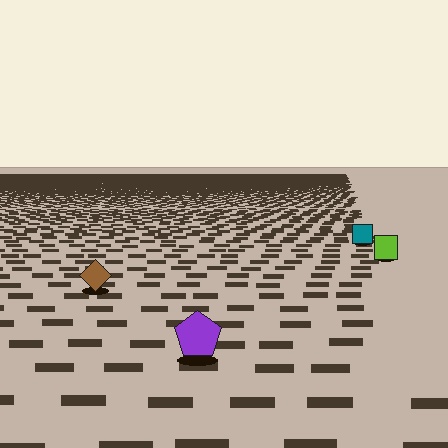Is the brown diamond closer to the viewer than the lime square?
Yes. The brown diamond is closer — you can tell from the texture gradient: the ground texture is coarser near it.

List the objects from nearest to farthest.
From nearest to farthest: the purple pentagon, the brown diamond, the lime square, the teal square.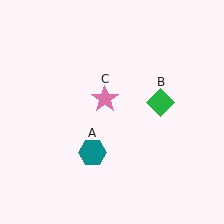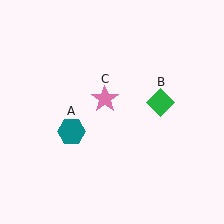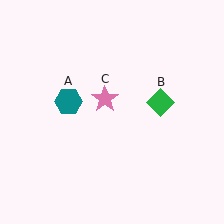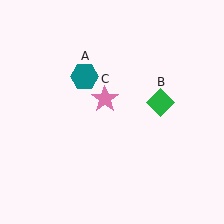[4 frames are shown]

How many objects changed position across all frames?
1 object changed position: teal hexagon (object A).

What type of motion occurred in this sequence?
The teal hexagon (object A) rotated clockwise around the center of the scene.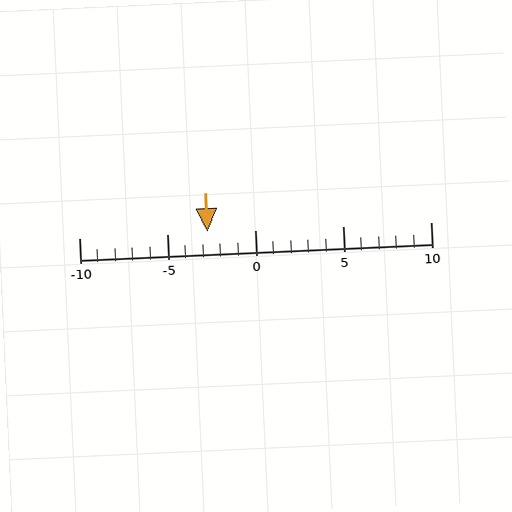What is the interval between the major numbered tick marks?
The major tick marks are spaced 5 units apart.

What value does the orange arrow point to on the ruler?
The orange arrow points to approximately -3.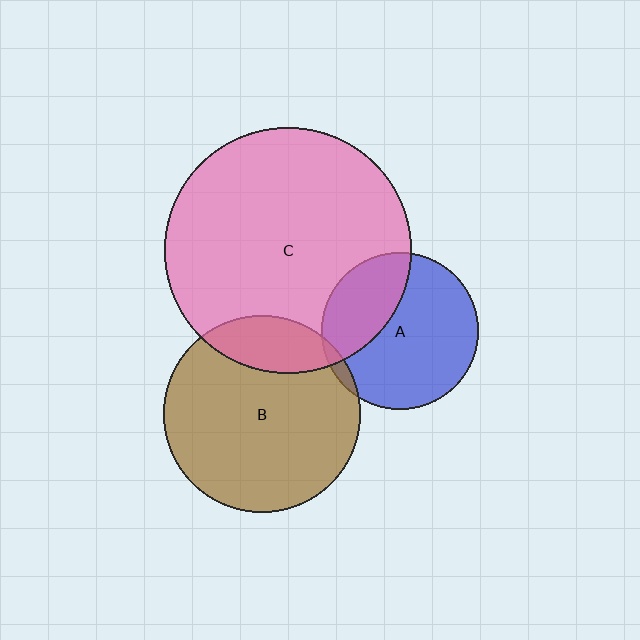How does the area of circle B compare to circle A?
Approximately 1.6 times.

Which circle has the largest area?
Circle C (pink).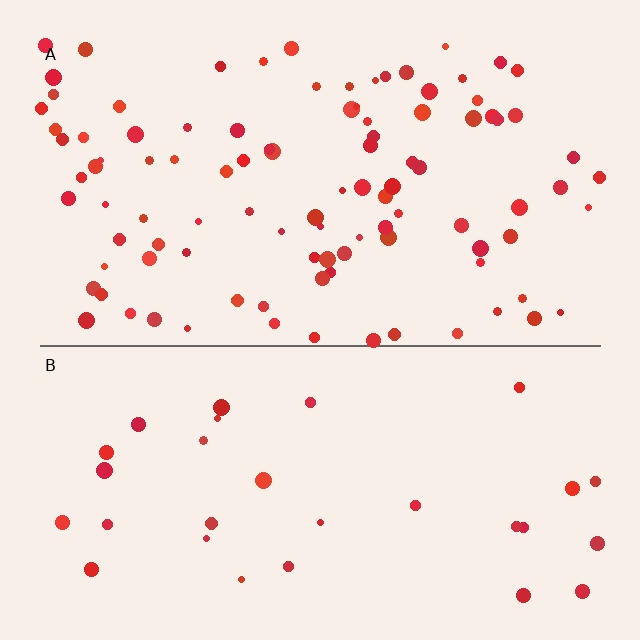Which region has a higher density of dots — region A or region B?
A (the top).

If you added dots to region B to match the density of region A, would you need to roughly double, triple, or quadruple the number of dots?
Approximately triple.